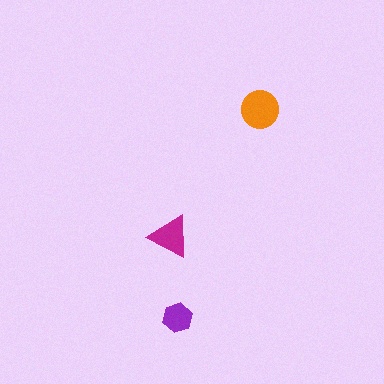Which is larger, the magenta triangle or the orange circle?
The orange circle.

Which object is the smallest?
The purple hexagon.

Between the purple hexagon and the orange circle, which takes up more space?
The orange circle.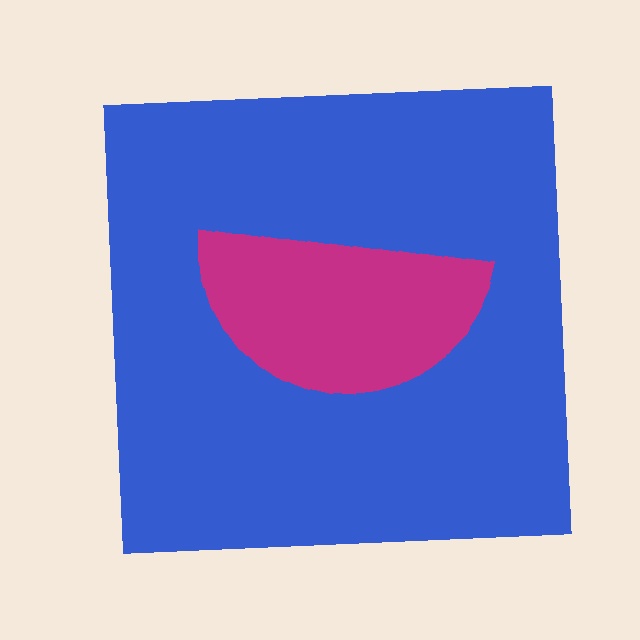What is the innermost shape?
The magenta semicircle.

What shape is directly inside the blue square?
The magenta semicircle.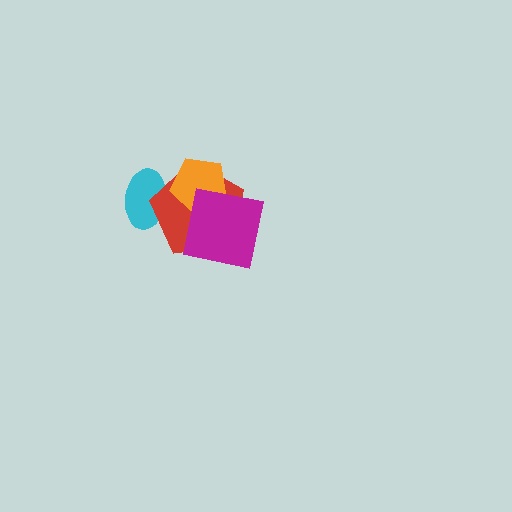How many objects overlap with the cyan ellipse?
1 object overlaps with the cyan ellipse.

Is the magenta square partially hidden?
No, no other shape covers it.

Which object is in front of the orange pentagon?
The magenta square is in front of the orange pentagon.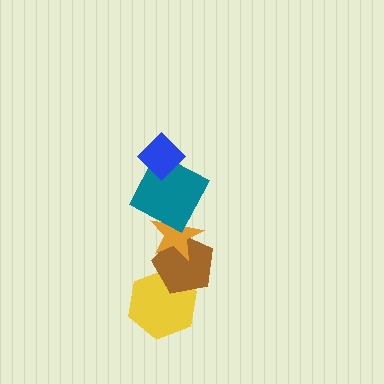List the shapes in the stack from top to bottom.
From top to bottom: the blue diamond, the teal square, the orange star, the brown pentagon, the yellow hexagon.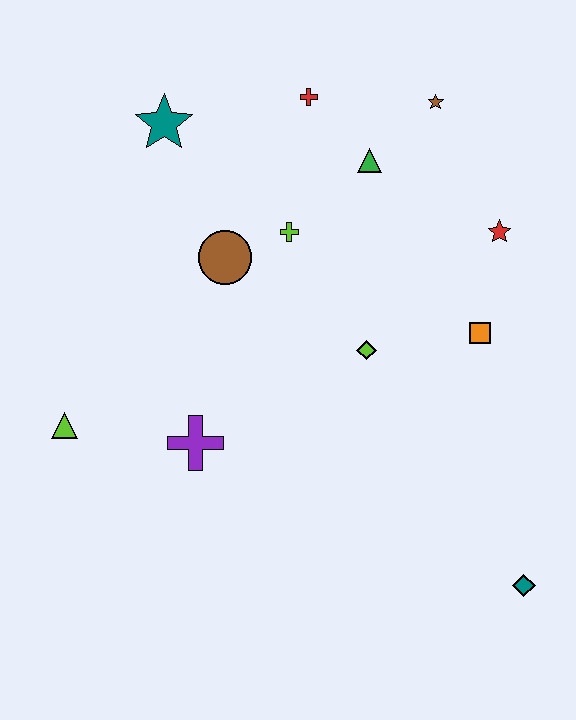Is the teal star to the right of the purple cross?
No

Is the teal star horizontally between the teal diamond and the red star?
No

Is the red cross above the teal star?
Yes